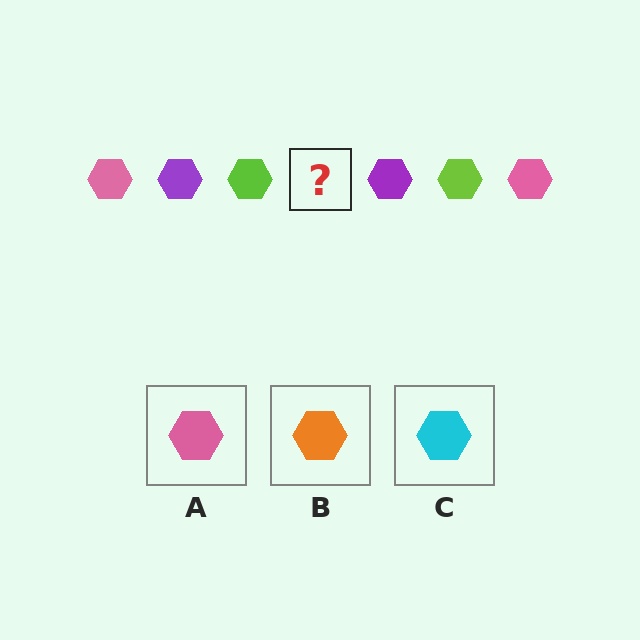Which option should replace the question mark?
Option A.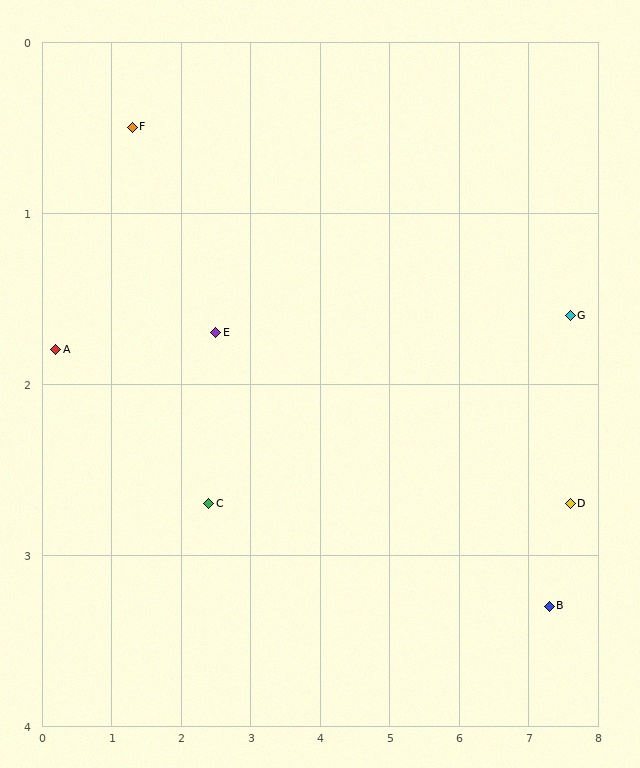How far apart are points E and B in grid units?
Points E and B are about 5.1 grid units apart.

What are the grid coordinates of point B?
Point B is at approximately (7.3, 3.3).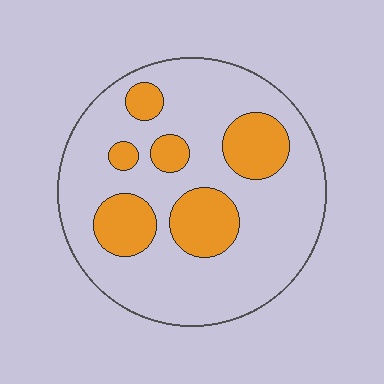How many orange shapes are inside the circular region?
6.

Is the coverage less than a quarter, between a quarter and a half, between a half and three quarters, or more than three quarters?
Less than a quarter.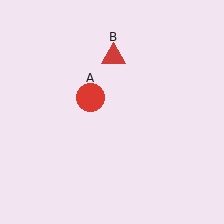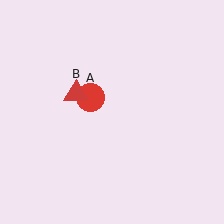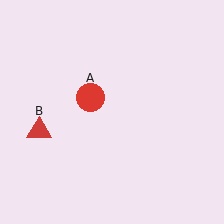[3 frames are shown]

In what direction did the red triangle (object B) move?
The red triangle (object B) moved down and to the left.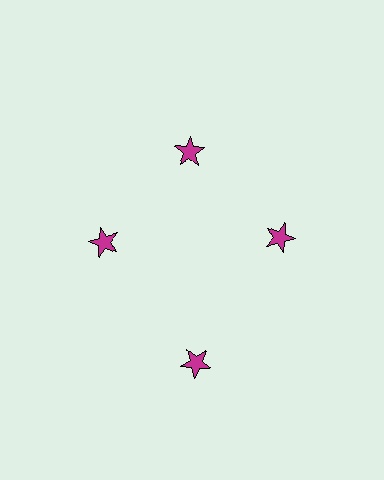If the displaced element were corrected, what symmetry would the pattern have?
It would have 4-fold rotational symmetry — the pattern would map onto itself every 90 degrees.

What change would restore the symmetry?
The symmetry would be restored by moving it inward, back onto the ring so that all 4 stars sit at equal angles and equal distance from the center.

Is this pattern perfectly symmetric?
No. The 4 magenta stars are arranged in a ring, but one element near the 6 o'clock position is pushed outward from the center, breaking the 4-fold rotational symmetry.